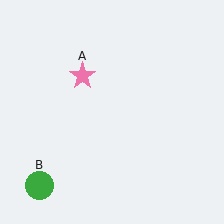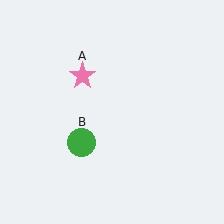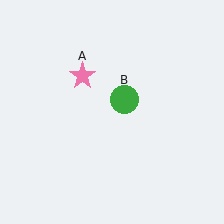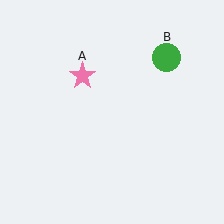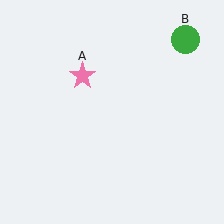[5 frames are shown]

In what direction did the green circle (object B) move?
The green circle (object B) moved up and to the right.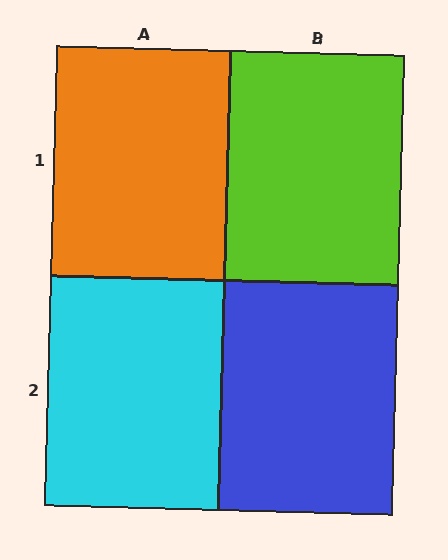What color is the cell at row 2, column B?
Blue.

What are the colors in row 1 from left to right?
Orange, lime.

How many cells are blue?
1 cell is blue.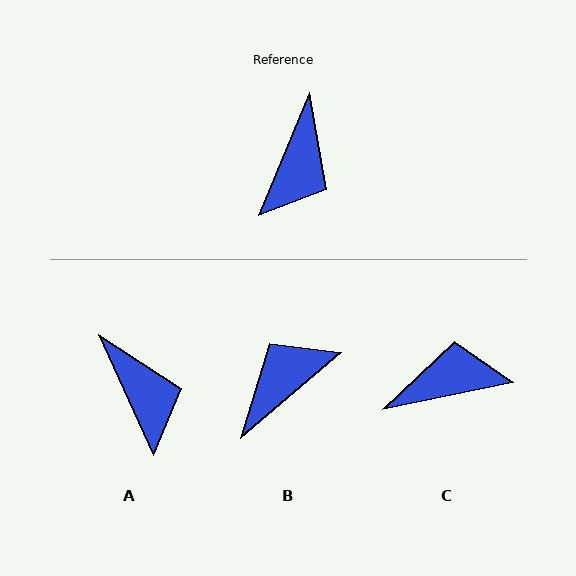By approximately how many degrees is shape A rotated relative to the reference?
Approximately 47 degrees counter-clockwise.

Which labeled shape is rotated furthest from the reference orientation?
B, about 153 degrees away.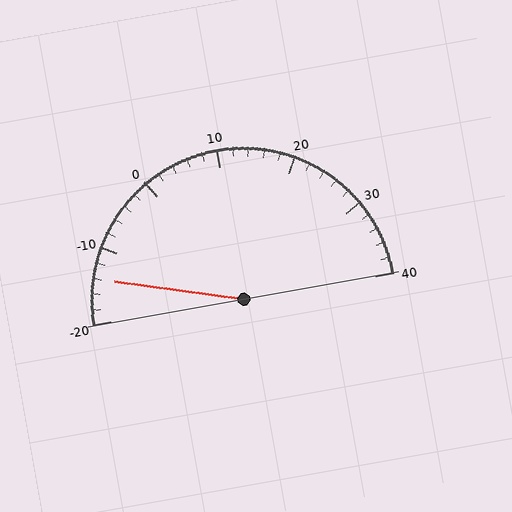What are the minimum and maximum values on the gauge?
The gauge ranges from -20 to 40.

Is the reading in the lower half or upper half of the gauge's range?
The reading is in the lower half of the range (-20 to 40).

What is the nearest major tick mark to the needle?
The nearest major tick mark is -10.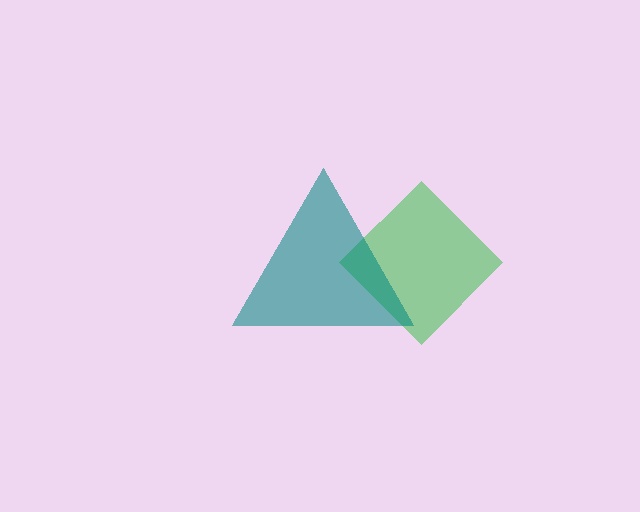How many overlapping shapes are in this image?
There are 2 overlapping shapes in the image.